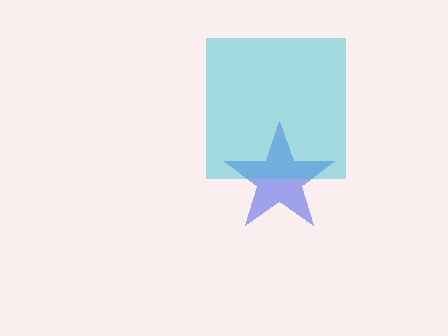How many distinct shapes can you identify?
There are 2 distinct shapes: a blue star, a cyan square.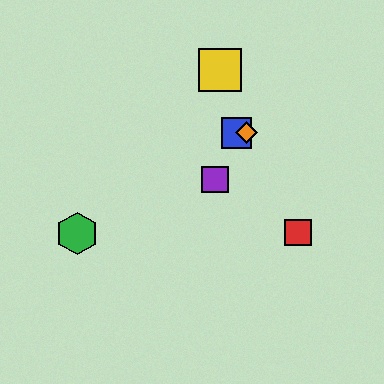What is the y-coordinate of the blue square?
The blue square is at y≈133.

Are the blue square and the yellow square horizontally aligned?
No, the blue square is at y≈133 and the yellow square is at y≈70.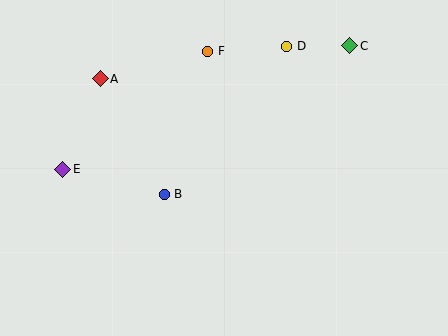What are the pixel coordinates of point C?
Point C is at (350, 46).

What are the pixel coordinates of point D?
Point D is at (287, 46).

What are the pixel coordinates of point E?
Point E is at (63, 169).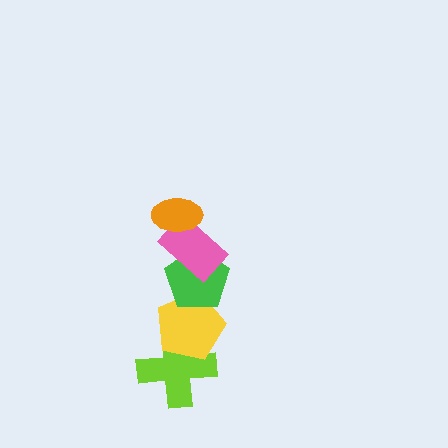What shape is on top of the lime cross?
The yellow pentagon is on top of the lime cross.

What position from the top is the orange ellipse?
The orange ellipse is 1st from the top.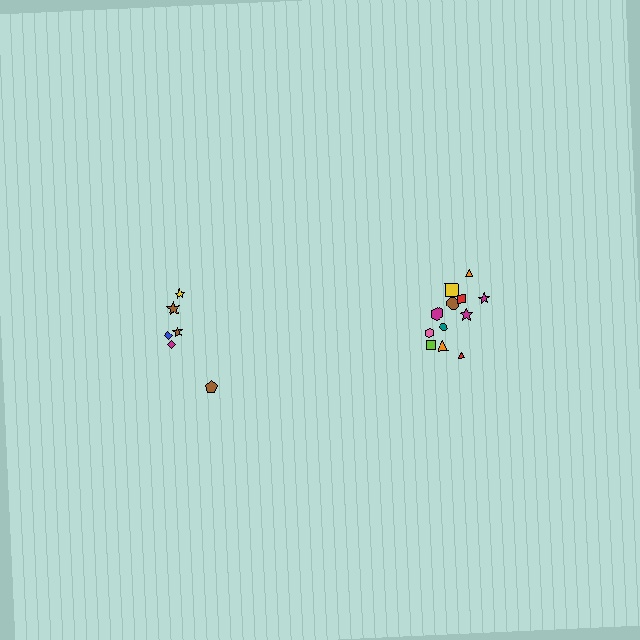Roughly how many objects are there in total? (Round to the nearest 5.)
Roughly 20 objects in total.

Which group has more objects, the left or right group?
The right group.